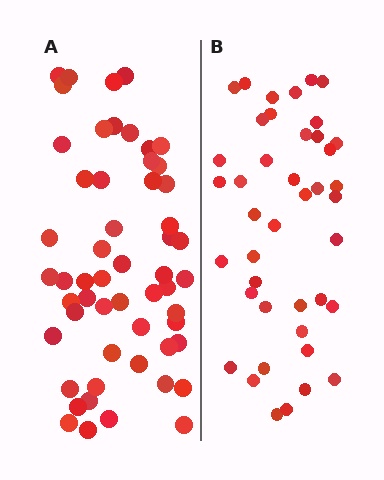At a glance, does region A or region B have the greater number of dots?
Region A (the left region) has more dots.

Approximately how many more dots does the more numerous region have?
Region A has approximately 15 more dots than region B.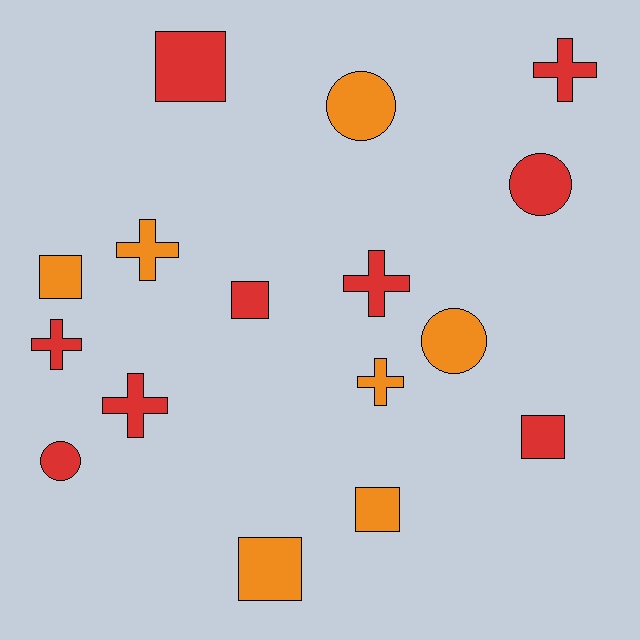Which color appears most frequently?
Red, with 9 objects.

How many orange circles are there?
There are 2 orange circles.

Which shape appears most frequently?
Square, with 6 objects.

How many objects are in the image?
There are 16 objects.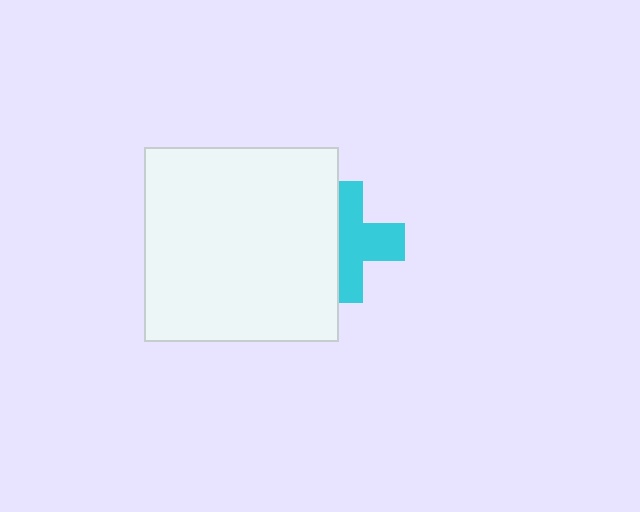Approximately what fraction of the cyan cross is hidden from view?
Roughly 42% of the cyan cross is hidden behind the white square.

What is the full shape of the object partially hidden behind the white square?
The partially hidden object is a cyan cross.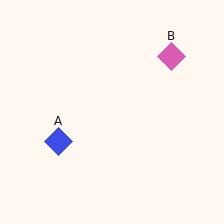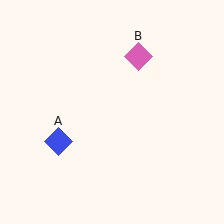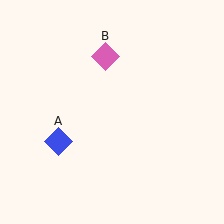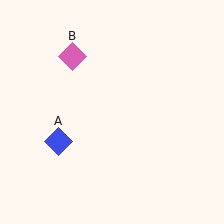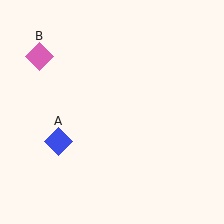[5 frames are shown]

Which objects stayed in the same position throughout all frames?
Blue diamond (object A) remained stationary.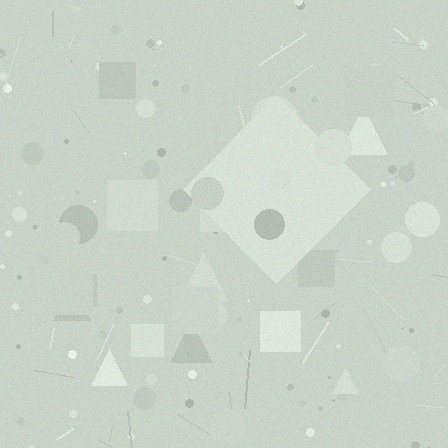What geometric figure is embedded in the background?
A diamond is embedded in the background.